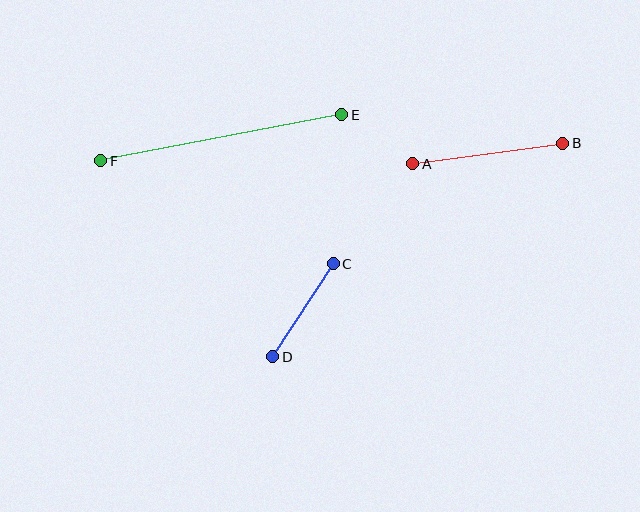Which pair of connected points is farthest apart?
Points E and F are farthest apart.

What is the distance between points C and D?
The distance is approximately 111 pixels.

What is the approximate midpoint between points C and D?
The midpoint is at approximately (303, 310) pixels.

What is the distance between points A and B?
The distance is approximately 151 pixels.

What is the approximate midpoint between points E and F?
The midpoint is at approximately (221, 138) pixels.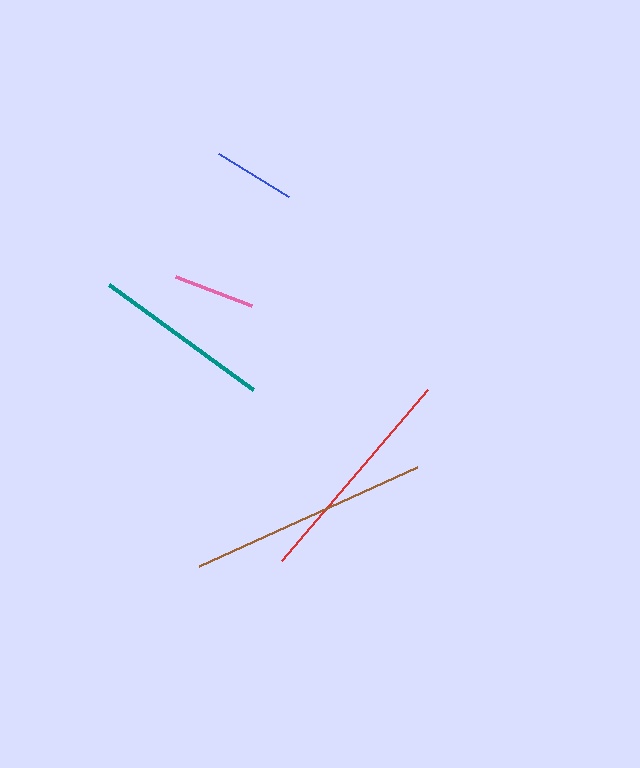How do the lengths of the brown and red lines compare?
The brown and red lines are approximately the same length.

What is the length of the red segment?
The red segment is approximately 225 pixels long.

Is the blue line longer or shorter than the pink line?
The pink line is longer than the blue line.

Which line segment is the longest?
The brown line is the longest at approximately 239 pixels.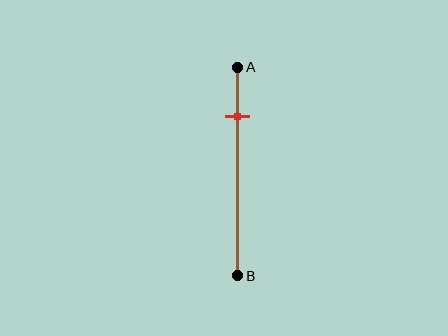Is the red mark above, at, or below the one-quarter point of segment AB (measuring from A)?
The red mark is approximately at the one-quarter point of segment AB.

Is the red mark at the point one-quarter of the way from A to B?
Yes, the mark is approximately at the one-quarter point.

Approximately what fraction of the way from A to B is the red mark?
The red mark is approximately 25% of the way from A to B.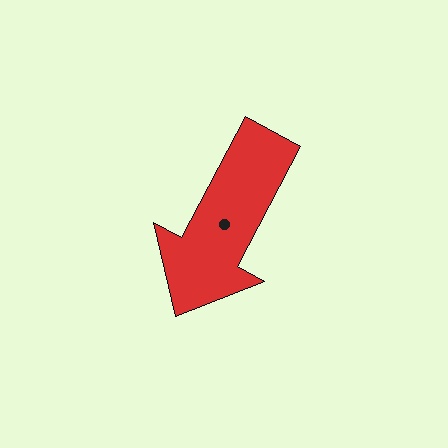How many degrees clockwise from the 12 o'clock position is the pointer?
Approximately 208 degrees.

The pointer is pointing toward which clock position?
Roughly 7 o'clock.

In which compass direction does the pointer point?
Southwest.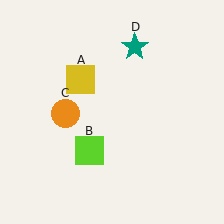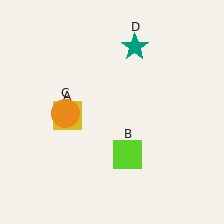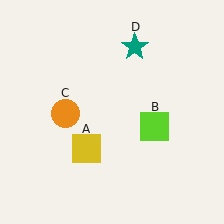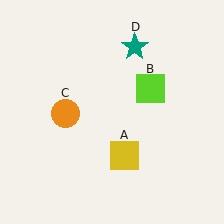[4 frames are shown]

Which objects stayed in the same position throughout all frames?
Orange circle (object C) and teal star (object D) remained stationary.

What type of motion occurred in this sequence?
The yellow square (object A), lime square (object B) rotated counterclockwise around the center of the scene.